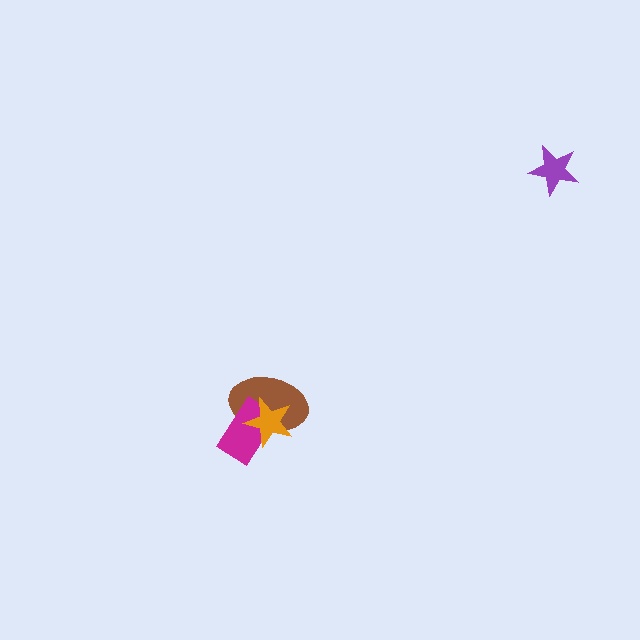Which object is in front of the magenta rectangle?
The orange star is in front of the magenta rectangle.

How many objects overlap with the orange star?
2 objects overlap with the orange star.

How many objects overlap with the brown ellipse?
2 objects overlap with the brown ellipse.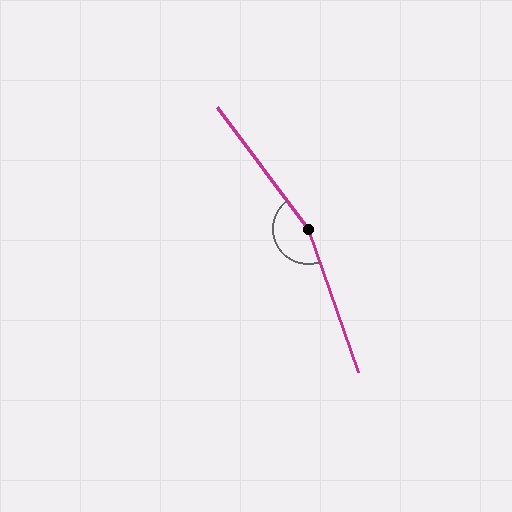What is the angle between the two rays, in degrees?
Approximately 162 degrees.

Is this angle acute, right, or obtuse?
It is obtuse.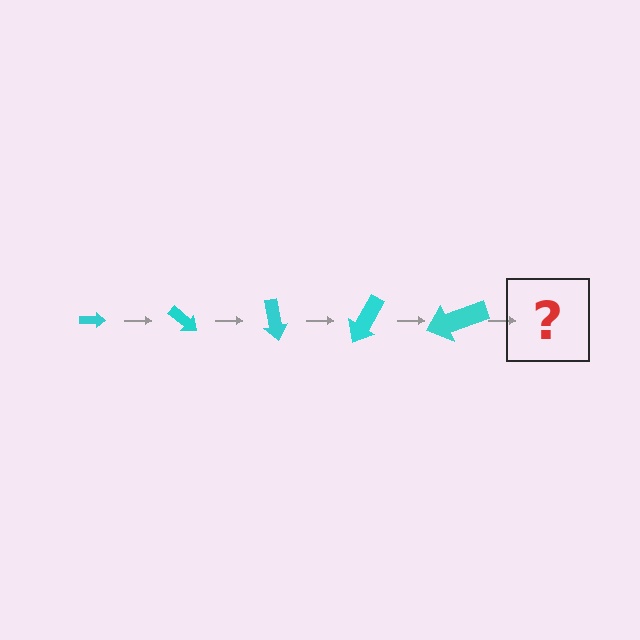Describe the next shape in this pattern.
It should be an arrow, larger than the previous one and rotated 200 degrees from the start.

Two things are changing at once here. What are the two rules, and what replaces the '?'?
The two rules are that the arrow grows larger each step and it rotates 40 degrees each step. The '?' should be an arrow, larger than the previous one and rotated 200 degrees from the start.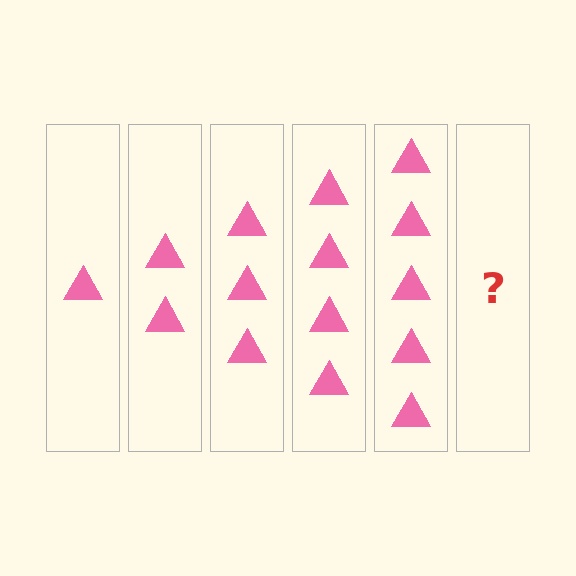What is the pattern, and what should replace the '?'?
The pattern is that each step adds one more triangle. The '?' should be 6 triangles.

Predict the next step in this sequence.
The next step is 6 triangles.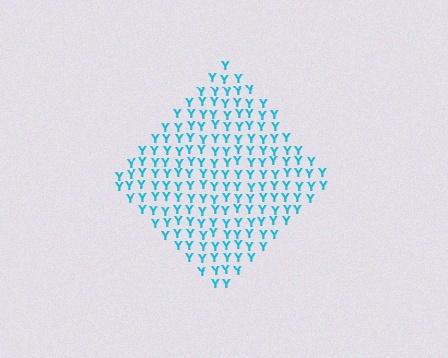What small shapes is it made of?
It is made of small letter Y's.